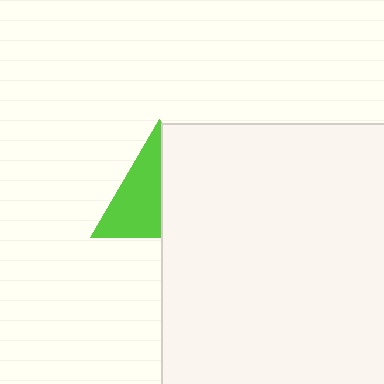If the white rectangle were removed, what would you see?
You would see the complete lime triangle.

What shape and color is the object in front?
The object in front is a white rectangle.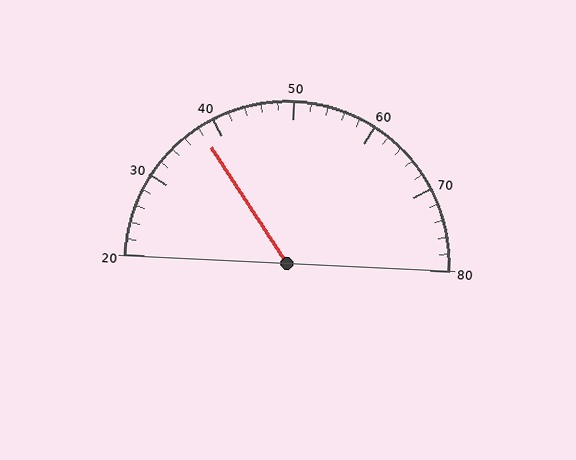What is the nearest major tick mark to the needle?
The nearest major tick mark is 40.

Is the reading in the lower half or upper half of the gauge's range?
The reading is in the lower half of the range (20 to 80).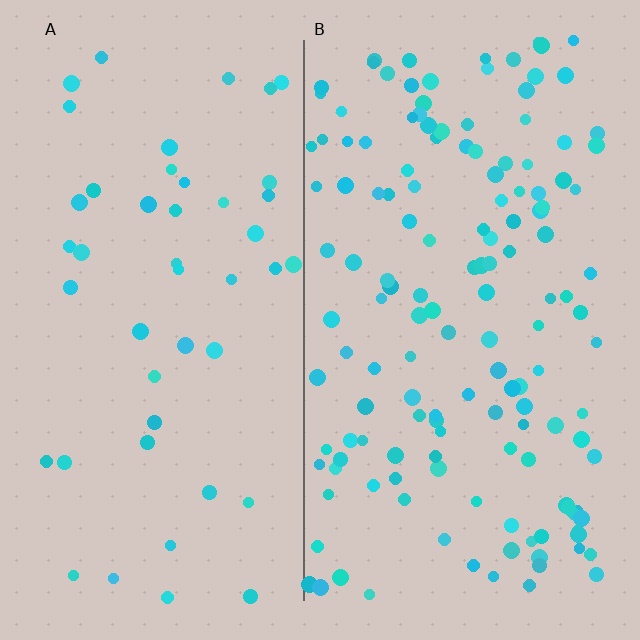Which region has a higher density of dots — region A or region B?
B (the right).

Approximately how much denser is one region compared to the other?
Approximately 3.2× — region B over region A.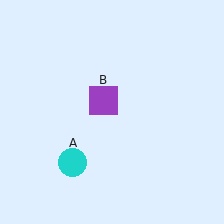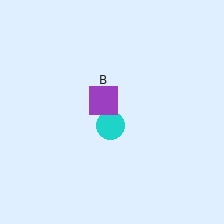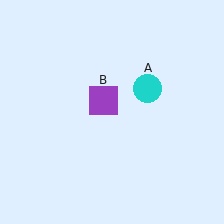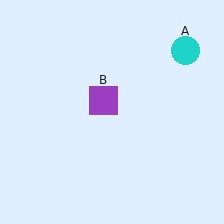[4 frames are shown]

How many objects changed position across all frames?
1 object changed position: cyan circle (object A).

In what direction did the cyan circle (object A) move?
The cyan circle (object A) moved up and to the right.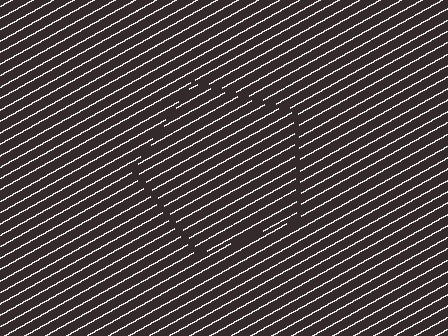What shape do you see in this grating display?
An illusory pentagon. The interior of the shape contains the same grating, shifted by half a period — the contour is defined by the phase discontinuity where line-ends from the inner and outer gratings abut.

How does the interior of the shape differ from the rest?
The interior of the shape contains the same grating, shifted by half a period — the contour is defined by the phase discontinuity where line-ends from the inner and outer gratings abut.